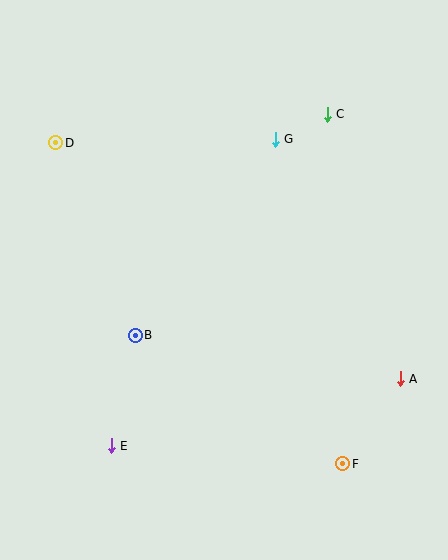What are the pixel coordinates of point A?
Point A is at (400, 379).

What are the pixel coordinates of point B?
Point B is at (135, 335).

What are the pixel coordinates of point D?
Point D is at (56, 143).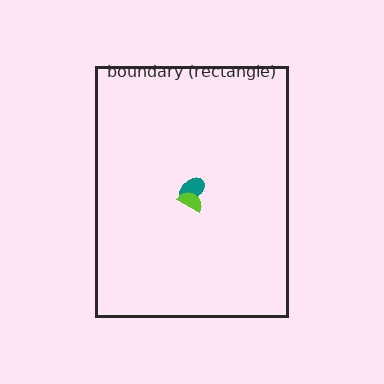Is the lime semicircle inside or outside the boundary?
Inside.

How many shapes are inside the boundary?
2 inside, 0 outside.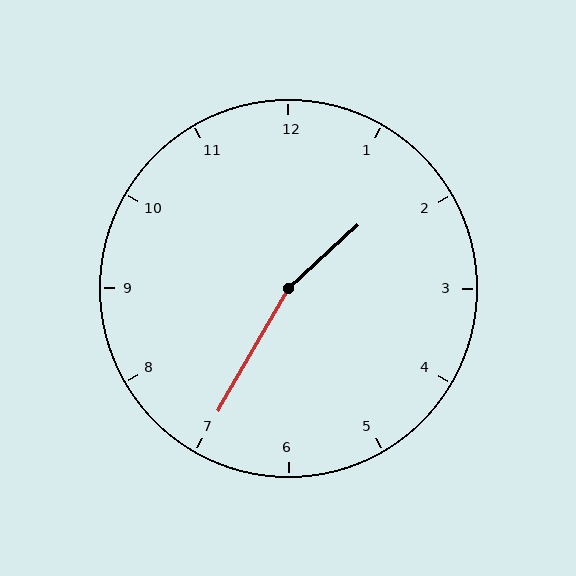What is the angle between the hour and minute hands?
Approximately 162 degrees.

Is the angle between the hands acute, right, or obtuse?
It is obtuse.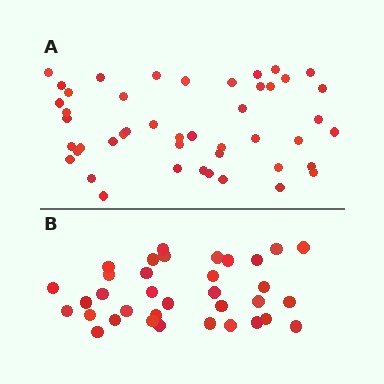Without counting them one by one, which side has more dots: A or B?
Region A (the top region) has more dots.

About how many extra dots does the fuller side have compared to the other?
Region A has roughly 12 or so more dots than region B.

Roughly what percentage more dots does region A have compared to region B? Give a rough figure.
About 30% more.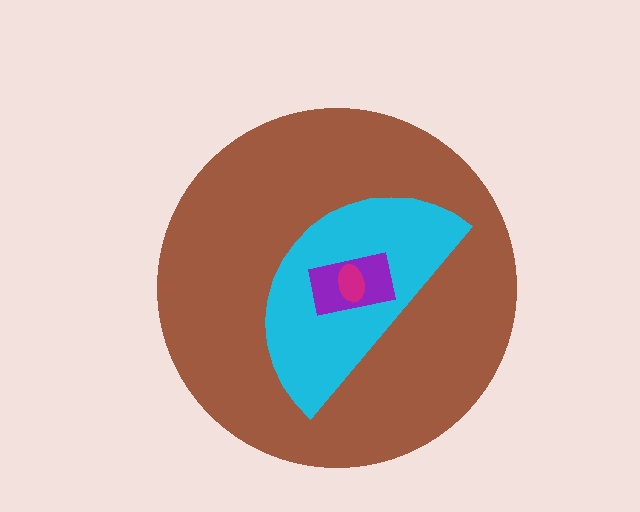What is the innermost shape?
The magenta ellipse.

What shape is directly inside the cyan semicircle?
The purple rectangle.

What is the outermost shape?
The brown circle.